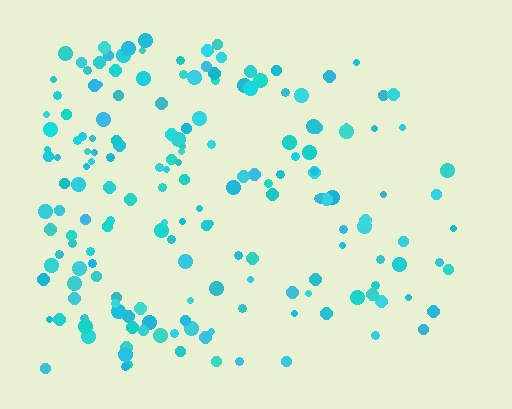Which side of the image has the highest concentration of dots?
The left.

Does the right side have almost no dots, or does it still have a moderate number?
Still a moderate number, just noticeably fewer than the left.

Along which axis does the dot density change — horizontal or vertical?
Horizontal.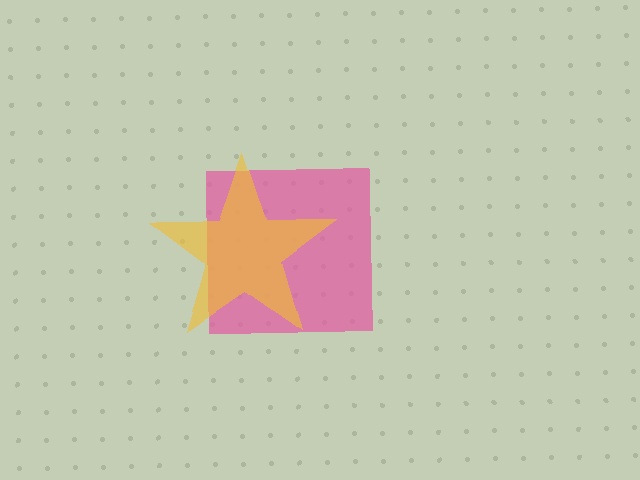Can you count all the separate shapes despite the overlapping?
Yes, there are 2 separate shapes.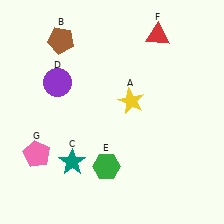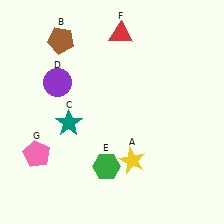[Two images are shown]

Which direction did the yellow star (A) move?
The yellow star (A) moved down.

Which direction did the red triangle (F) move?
The red triangle (F) moved left.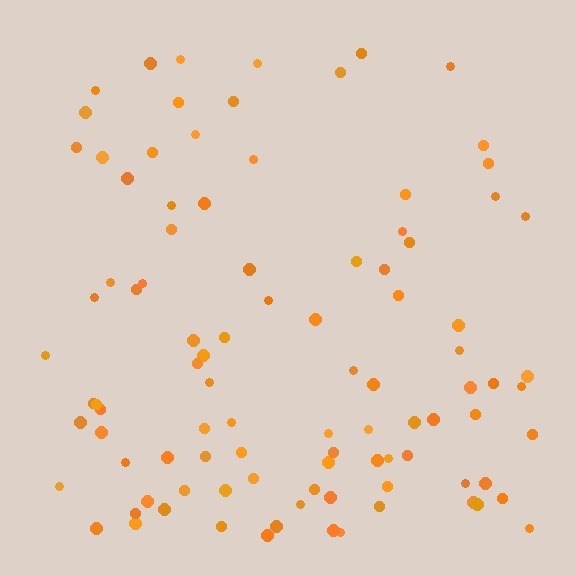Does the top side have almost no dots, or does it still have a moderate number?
Still a moderate number, just noticeably fewer than the bottom.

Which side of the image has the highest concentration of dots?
The bottom.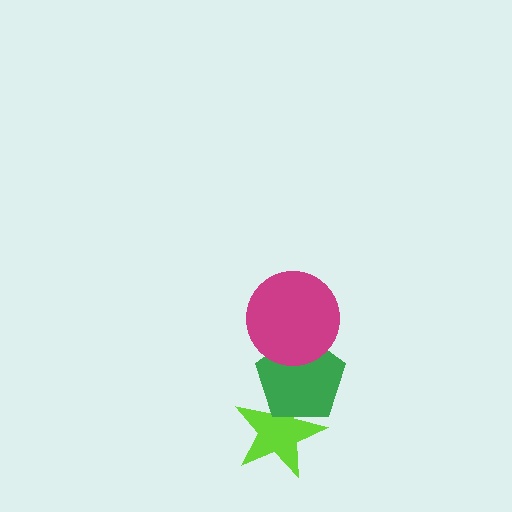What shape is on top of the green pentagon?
The magenta circle is on top of the green pentagon.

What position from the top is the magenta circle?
The magenta circle is 1st from the top.